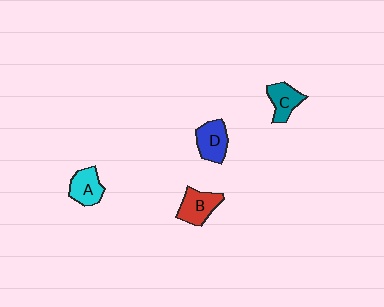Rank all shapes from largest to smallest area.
From largest to smallest: B (red), D (blue), A (cyan), C (teal).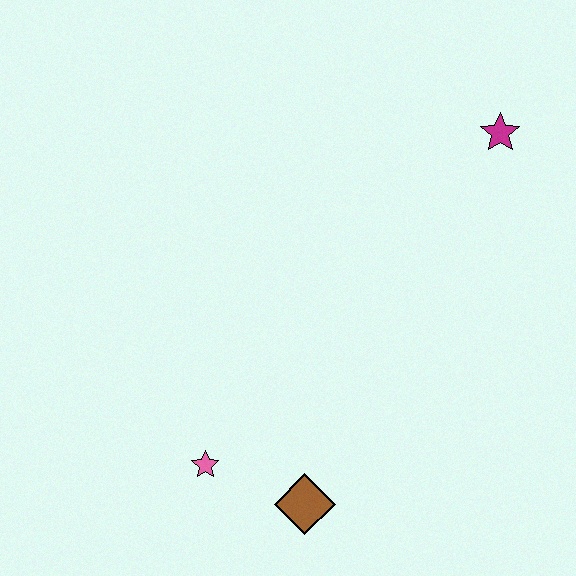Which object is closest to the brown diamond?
The pink star is closest to the brown diamond.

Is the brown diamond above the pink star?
No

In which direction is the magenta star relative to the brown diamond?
The magenta star is above the brown diamond.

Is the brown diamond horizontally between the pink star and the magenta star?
Yes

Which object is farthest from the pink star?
The magenta star is farthest from the pink star.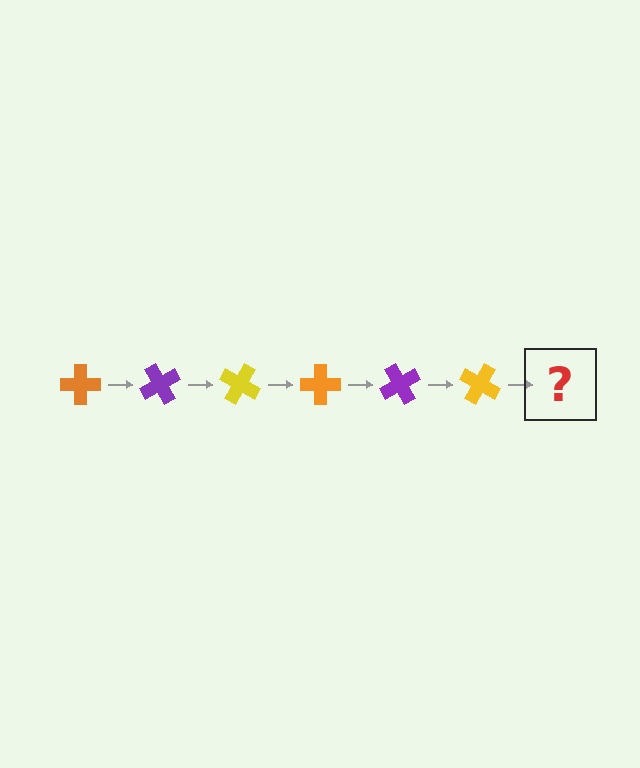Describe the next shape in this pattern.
It should be an orange cross, rotated 360 degrees from the start.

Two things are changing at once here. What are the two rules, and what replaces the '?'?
The two rules are that it rotates 60 degrees each step and the color cycles through orange, purple, and yellow. The '?' should be an orange cross, rotated 360 degrees from the start.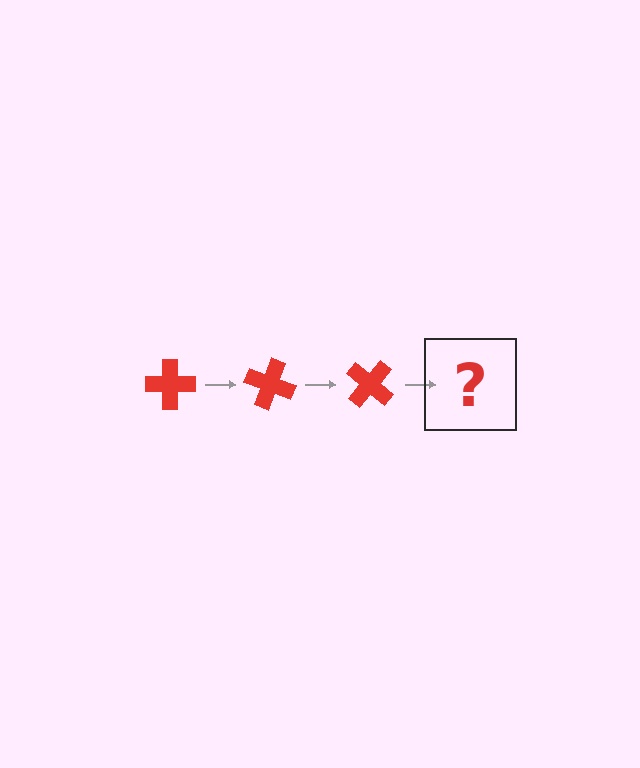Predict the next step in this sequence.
The next step is a red cross rotated 60 degrees.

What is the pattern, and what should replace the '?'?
The pattern is that the cross rotates 20 degrees each step. The '?' should be a red cross rotated 60 degrees.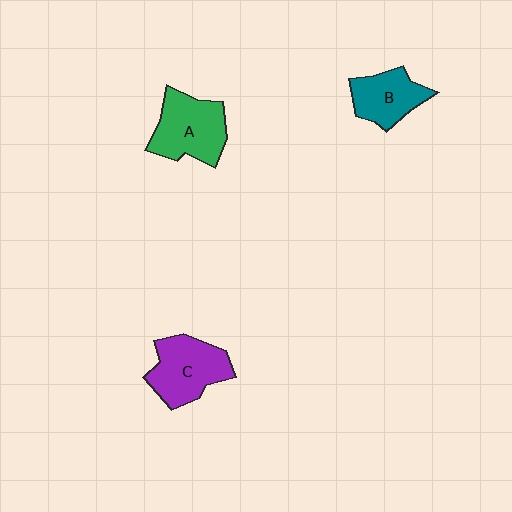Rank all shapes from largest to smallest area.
From largest to smallest: A (green), C (purple), B (teal).